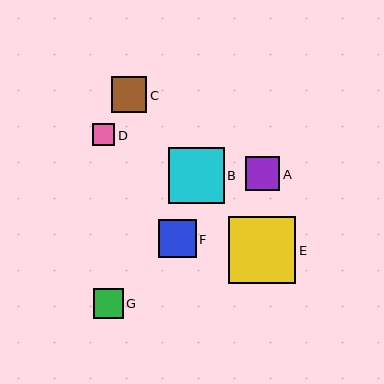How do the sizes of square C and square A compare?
Square C and square A are approximately the same size.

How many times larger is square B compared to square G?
Square B is approximately 1.9 times the size of square G.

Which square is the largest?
Square E is the largest with a size of approximately 67 pixels.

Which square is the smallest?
Square D is the smallest with a size of approximately 22 pixels.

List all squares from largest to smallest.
From largest to smallest: E, B, F, C, A, G, D.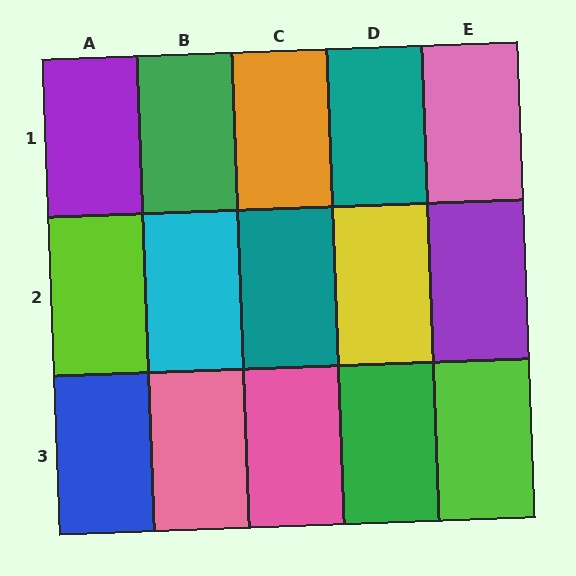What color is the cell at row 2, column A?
Lime.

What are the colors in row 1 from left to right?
Purple, green, orange, teal, pink.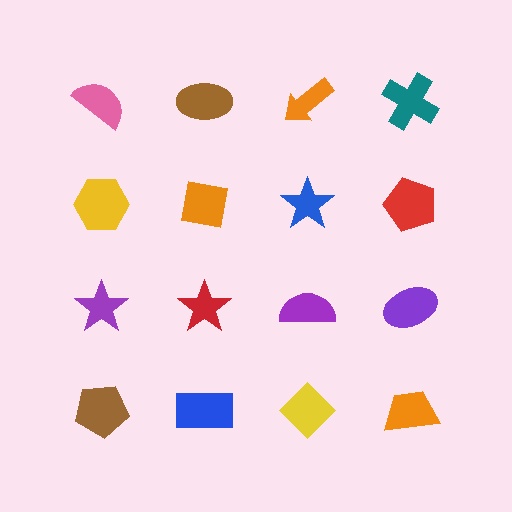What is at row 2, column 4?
A red pentagon.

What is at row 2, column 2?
An orange square.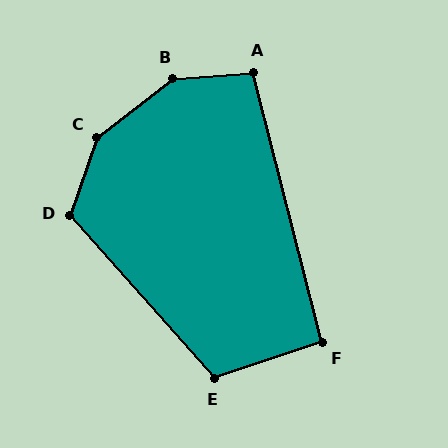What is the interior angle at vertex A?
Approximately 100 degrees (obtuse).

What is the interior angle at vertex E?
Approximately 114 degrees (obtuse).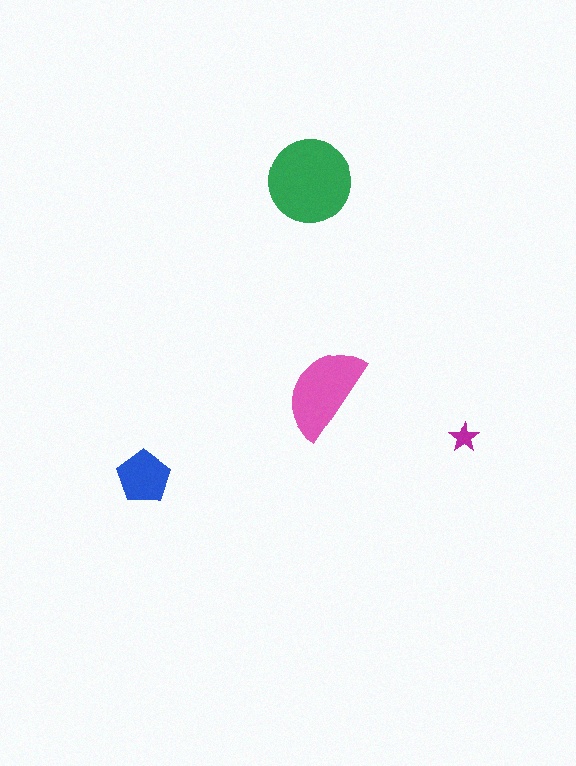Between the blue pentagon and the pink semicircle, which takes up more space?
The pink semicircle.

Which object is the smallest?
The magenta star.